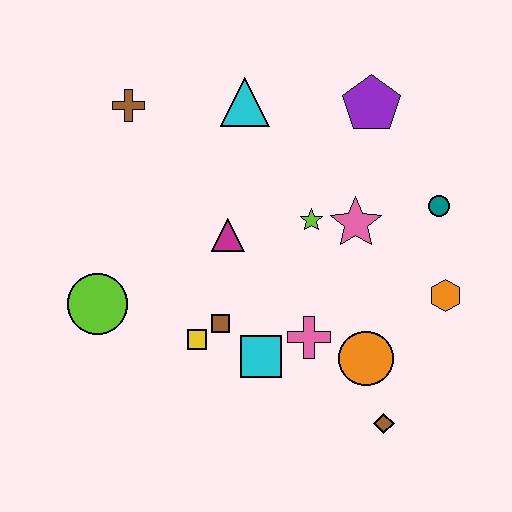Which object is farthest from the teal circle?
The lime circle is farthest from the teal circle.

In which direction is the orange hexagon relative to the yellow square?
The orange hexagon is to the right of the yellow square.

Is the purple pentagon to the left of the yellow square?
No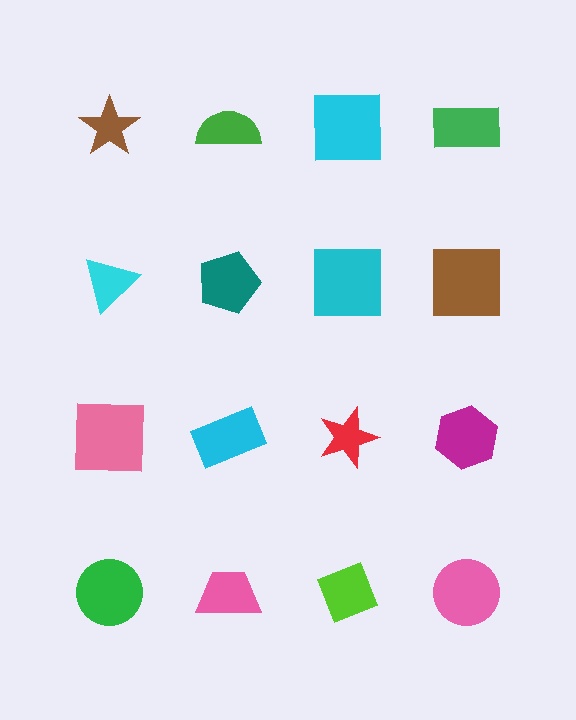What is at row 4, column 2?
A pink trapezoid.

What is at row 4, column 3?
A lime diamond.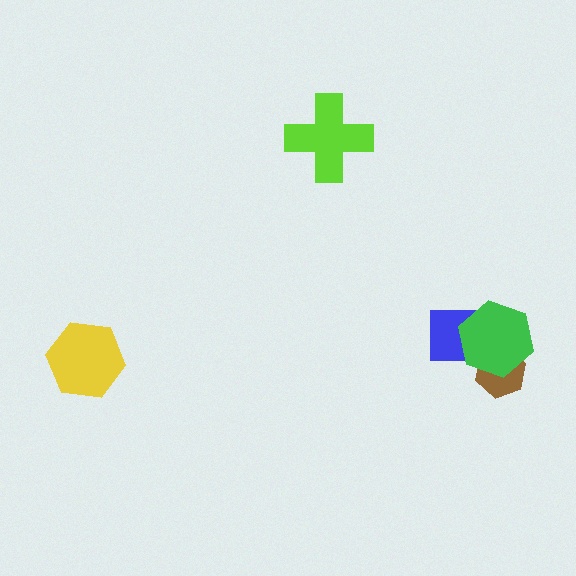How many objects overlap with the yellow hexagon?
0 objects overlap with the yellow hexagon.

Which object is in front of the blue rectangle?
The green hexagon is in front of the blue rectangle.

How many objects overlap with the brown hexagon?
2 objects overlap with the brown hexagon.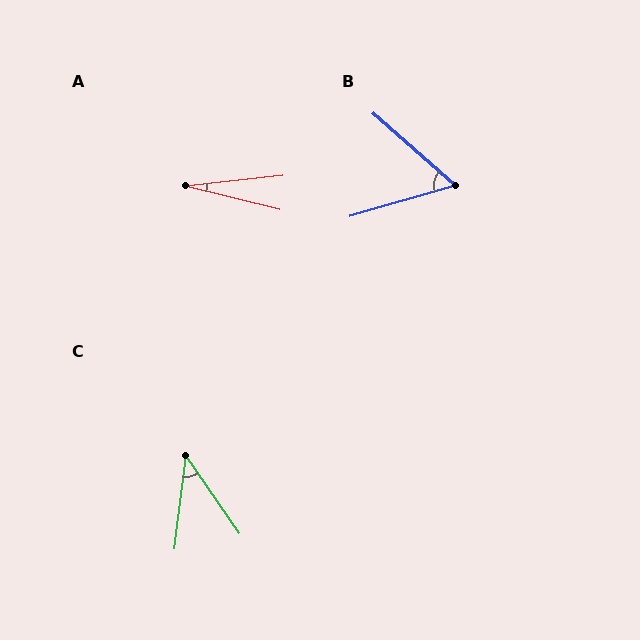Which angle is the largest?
B, at approximately 58 degrees.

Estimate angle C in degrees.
Approximately 42 degrees.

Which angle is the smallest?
A, at approximately 20 degrees.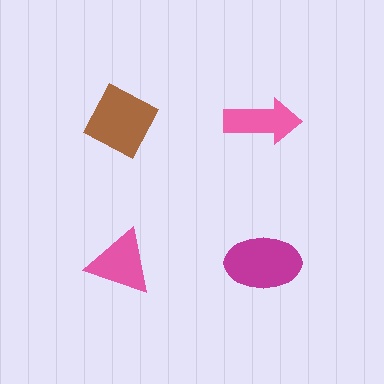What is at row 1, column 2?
A pink arrow.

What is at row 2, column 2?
A magenta ellipse.